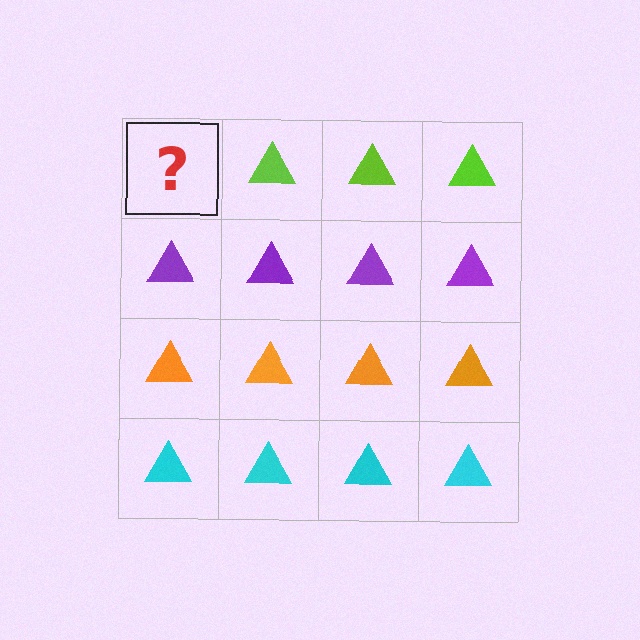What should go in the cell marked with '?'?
The missing cell should contain a lime triangle.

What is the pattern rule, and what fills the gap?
The rule is that each row has a consistent color. The gap should be filled with a lime triangle.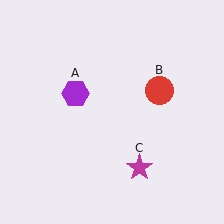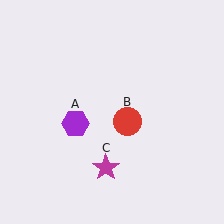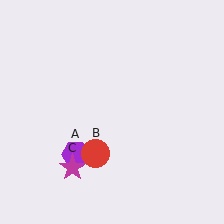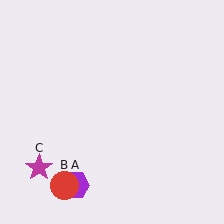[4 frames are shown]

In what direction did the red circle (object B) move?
The red circle (object B) moved down and to the left.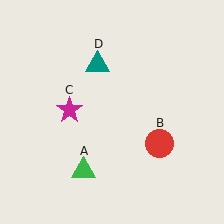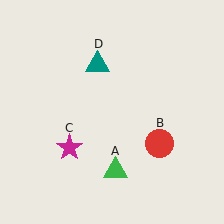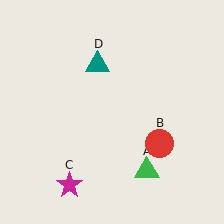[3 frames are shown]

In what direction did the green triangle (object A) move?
The green triangle (object A) moved right.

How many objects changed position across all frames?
2 objects changed position: green triangle (object A), magenta star (object C).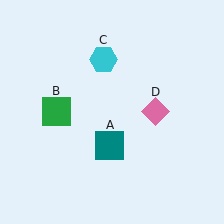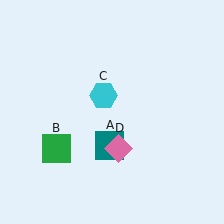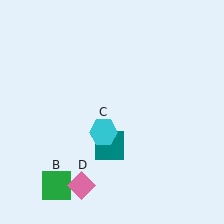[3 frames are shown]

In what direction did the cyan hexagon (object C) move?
The cyan hexagon (object C) moved down.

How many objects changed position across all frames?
3 objects changed position: green square (object B), cyan hexagon (object C), pink diamond (object D).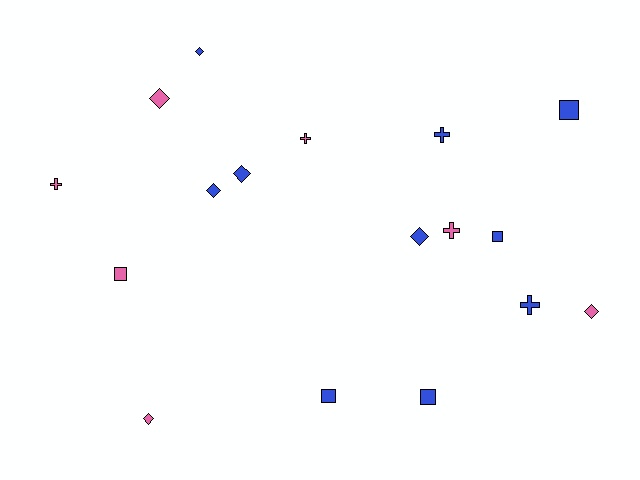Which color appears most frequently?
Blue, with 10 objects.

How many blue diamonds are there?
There are 4 blue diamonds.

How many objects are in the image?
There are 17 objects.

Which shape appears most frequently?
Diamond, with 7 objects.